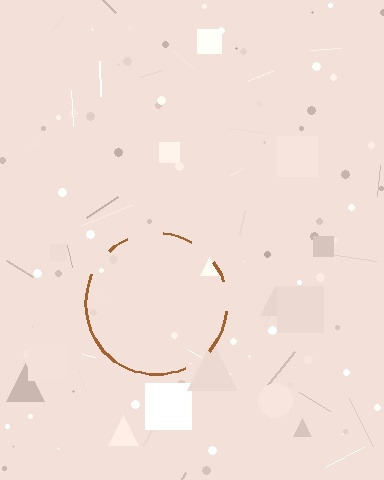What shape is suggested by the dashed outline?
The dashed outline suggests a circle.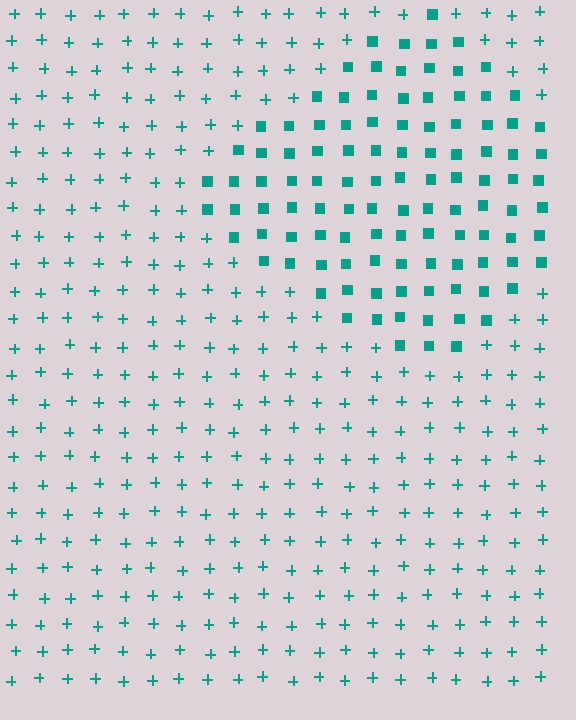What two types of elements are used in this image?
The image uses squares inside the diamond region and plus signs outside it.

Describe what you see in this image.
The image is filled with small teal elements arranged in a uniform grid. A diamond-shaped region contains squares, while the surrounding area contains plus signs. The boundary is defined purely by the change in element shape.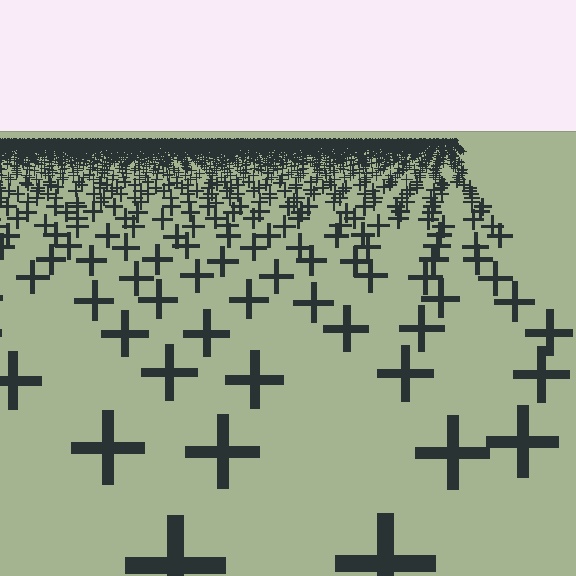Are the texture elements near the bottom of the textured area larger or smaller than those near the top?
Larger. Near the bottom, elements are closer to the viewer and appear at a bigger on-screen size.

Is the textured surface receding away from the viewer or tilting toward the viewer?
The surface is receding away from the viewer. Texture elements get smaller and denser toward the top.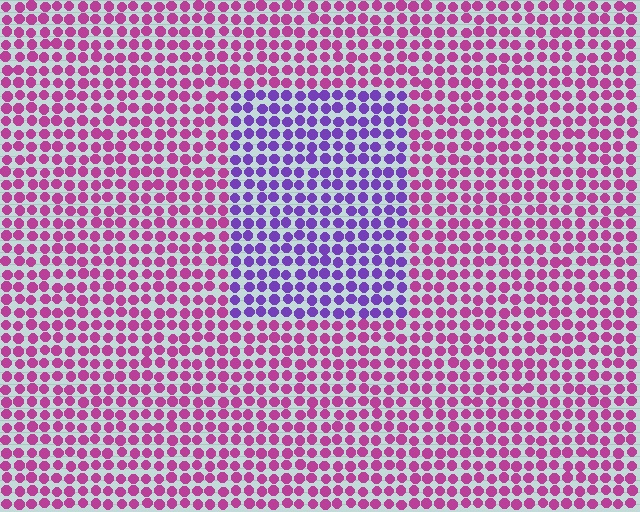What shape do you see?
I see a rectangle.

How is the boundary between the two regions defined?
The boundary is defined purely by a slight shift in hue (about 50 degrees). Spacing, size, and orientation are identical on both sides.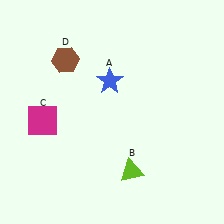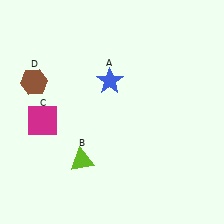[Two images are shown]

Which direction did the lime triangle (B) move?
The lime triangle (B) moved left.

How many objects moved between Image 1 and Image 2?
2 objects moved between the two images.